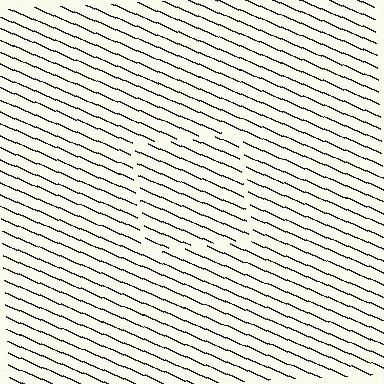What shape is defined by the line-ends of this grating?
An illusory square. The interior of the shape contains the same grating, shifted by half a period — the contour is defined by the phase discontinuity where line-ends from the inner and outer gratings abut.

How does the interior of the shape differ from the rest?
The interior of the shape contains the same grating, shifted by half a period — the contour is defined by the phase discontinuity where line-ends from the inner and outer gratings abut.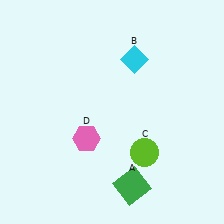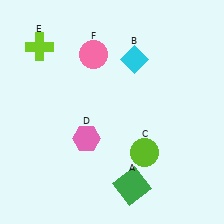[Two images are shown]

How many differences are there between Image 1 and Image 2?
There are 2 differences between the two images.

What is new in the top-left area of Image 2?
A pink circle (F) was added in the top-left area of Image 2.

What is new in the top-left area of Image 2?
A lime cross (E) was added in the top-left area of Image 2.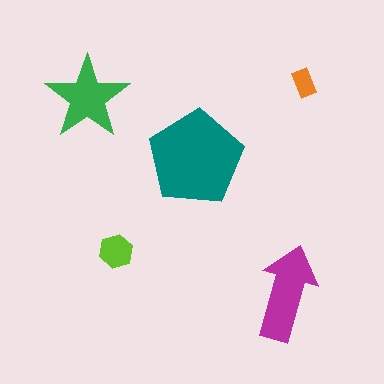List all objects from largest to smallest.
The teal pentagon, the magenta arrow, the green star, the lime hexagon, the orange rectangle.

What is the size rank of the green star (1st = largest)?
3rd.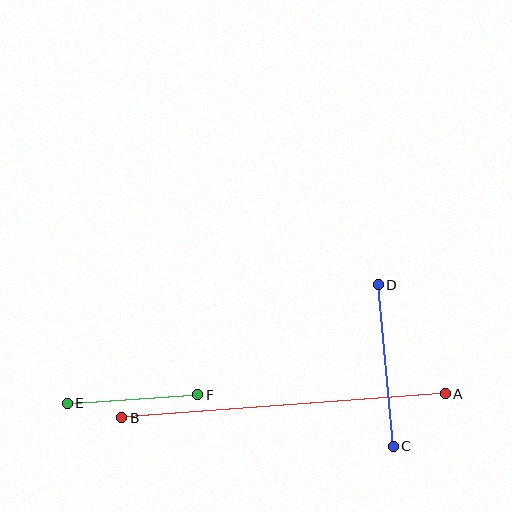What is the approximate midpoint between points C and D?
The midpoint is at approximately (386, 365) pixels.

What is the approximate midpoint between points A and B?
The midpoint is at approximately (284, 406) pixels.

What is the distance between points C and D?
The distance is approximately 162 pixels.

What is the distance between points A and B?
The distance is approximately 325 pixels.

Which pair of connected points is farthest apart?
Points A and B are farthest apart.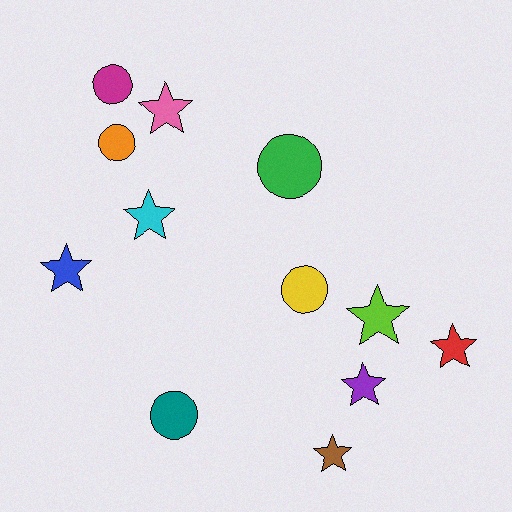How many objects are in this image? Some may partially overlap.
There are 12 objects.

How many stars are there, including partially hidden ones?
There are 7 stars.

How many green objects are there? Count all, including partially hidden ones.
There is 1 green object.